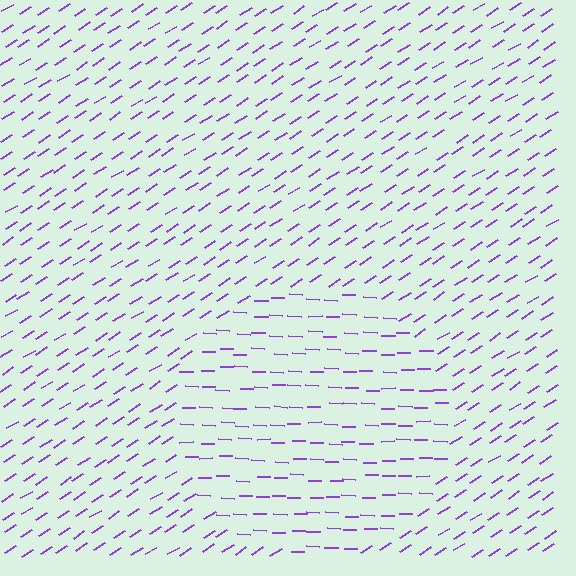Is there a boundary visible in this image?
Yes, there is a texture boundary formed by a change in line orientation.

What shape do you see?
I see a circle.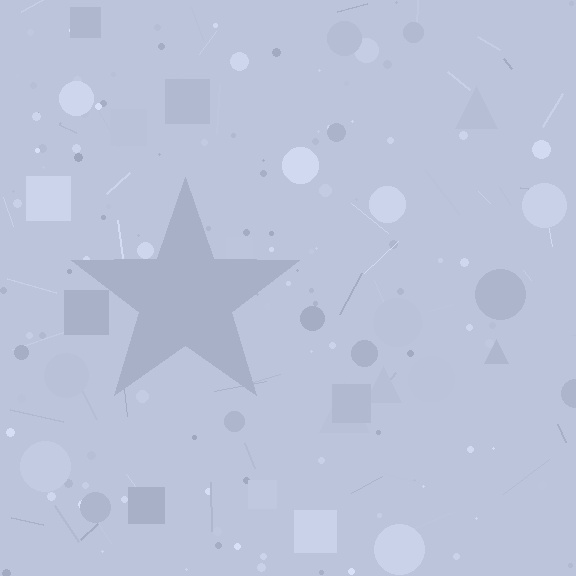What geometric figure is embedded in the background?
A star is embedded in the background.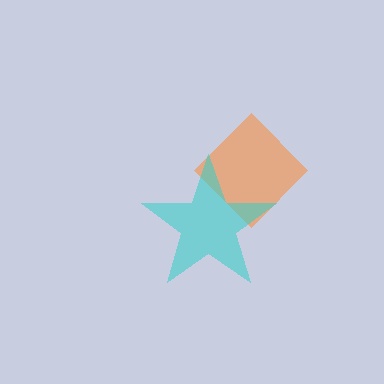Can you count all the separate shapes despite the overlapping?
Yes, there are 2 separate shapes.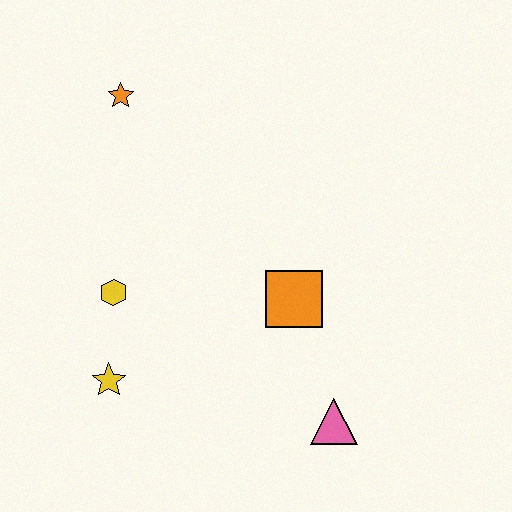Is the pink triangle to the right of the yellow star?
Yes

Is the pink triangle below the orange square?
Yes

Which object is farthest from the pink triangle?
The orange star is farthest from the pink triangle.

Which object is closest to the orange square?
The pink triangle is closest to the orange square.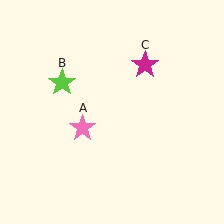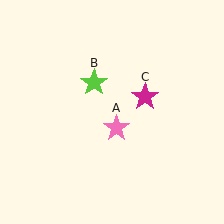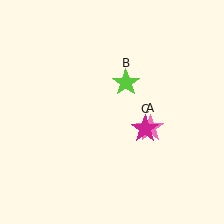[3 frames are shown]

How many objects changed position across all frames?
3 objects changed position: pink star (object A), lime star (object B), magenta star (object C).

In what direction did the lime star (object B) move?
The lime star (object B) moved right.